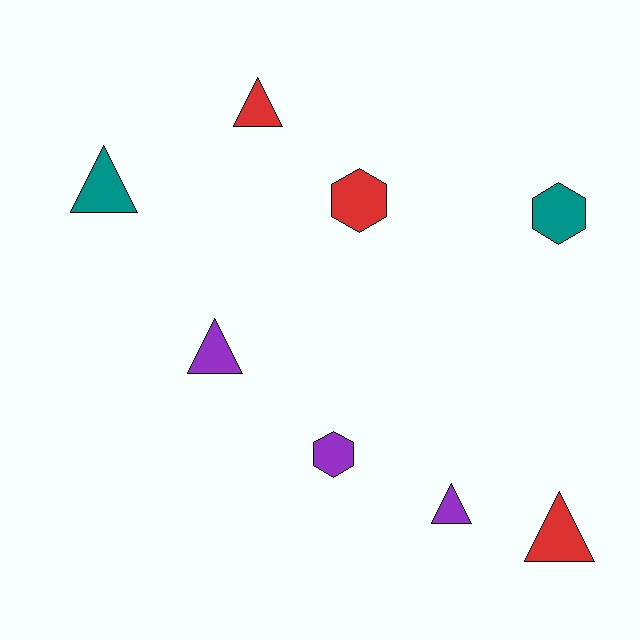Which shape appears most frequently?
Triangle, with 5 objects.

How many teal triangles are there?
There is 1 teal triangle.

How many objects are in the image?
There are 8 objects.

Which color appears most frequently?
Red, with 3 objects.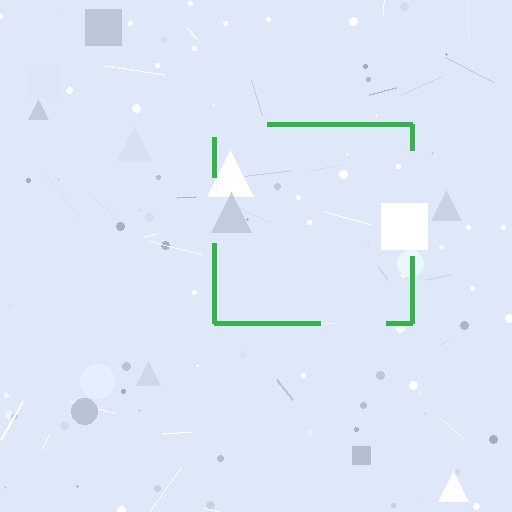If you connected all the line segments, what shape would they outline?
They would outline a square.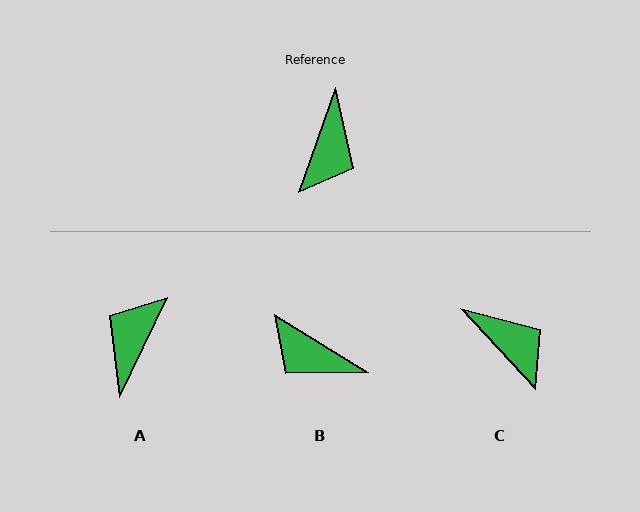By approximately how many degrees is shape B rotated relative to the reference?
Approximately 102 degrees clockwise.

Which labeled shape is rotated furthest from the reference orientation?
A, about 174 degrees away.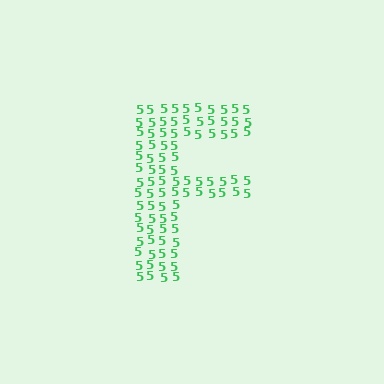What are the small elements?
The small elements are digit 5's.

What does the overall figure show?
The overall figure shows the letter F.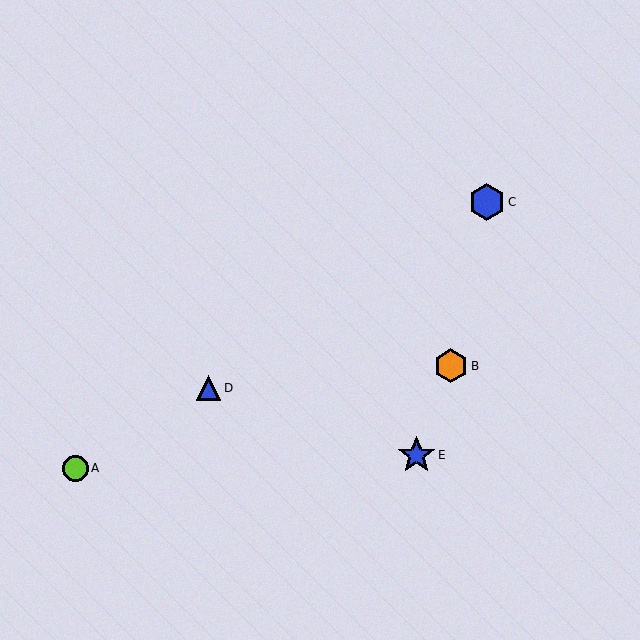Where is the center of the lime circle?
The center of the lime circle is at (75, 468).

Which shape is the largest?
The blue star (labeled E) is the largest.